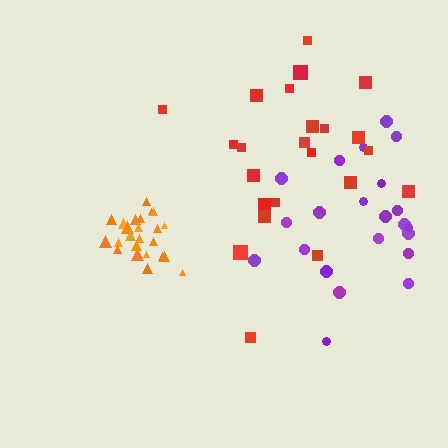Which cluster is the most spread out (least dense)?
Red.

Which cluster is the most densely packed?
Orange.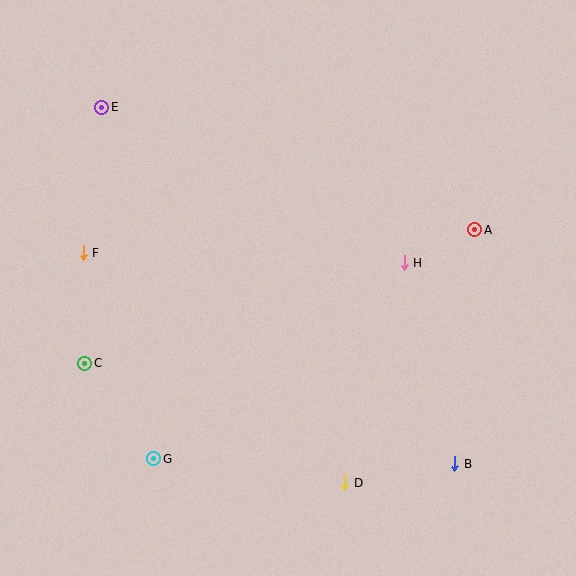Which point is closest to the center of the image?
Point H at (404, 263) is closest to the center.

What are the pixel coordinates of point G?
Point G is at (154, 459).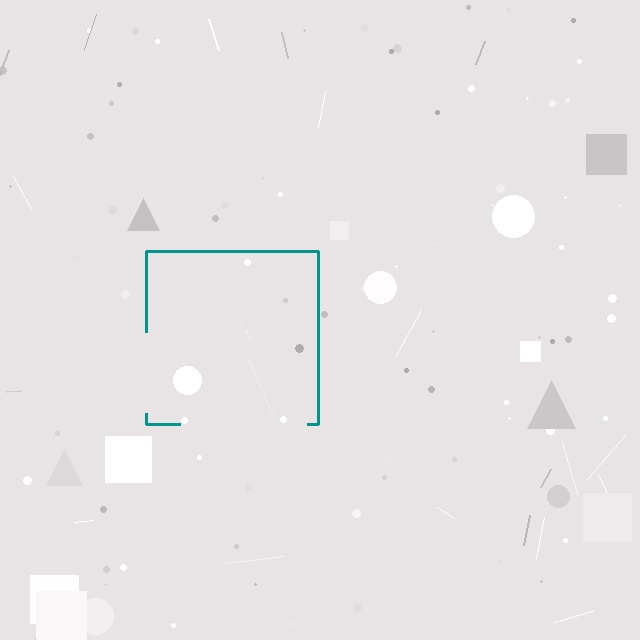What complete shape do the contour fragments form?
The contour fragments form a square.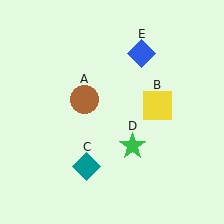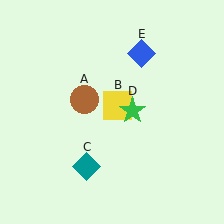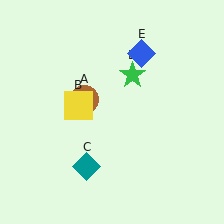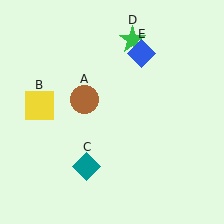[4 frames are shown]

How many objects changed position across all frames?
2 objects changed position: yellow square (object B), green star (object D).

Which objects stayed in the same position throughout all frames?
Brown circle (object A) and teal diamond (object C) and blue diamond (object E) remained stationary.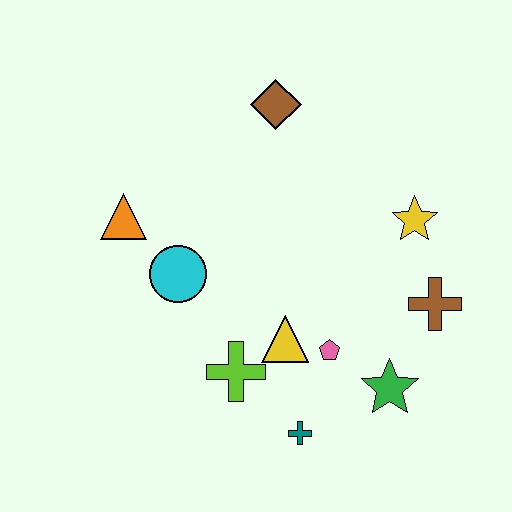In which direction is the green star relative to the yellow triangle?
The green star is to the right of the yellow triangle.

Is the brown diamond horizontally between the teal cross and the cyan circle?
Yes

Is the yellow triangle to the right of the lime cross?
Yes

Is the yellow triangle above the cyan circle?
No